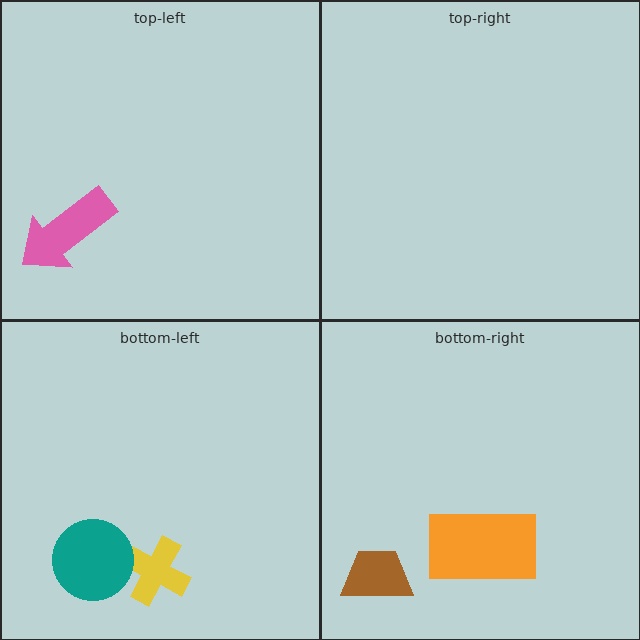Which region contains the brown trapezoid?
The bottom-right region.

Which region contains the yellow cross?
The bottom-left region.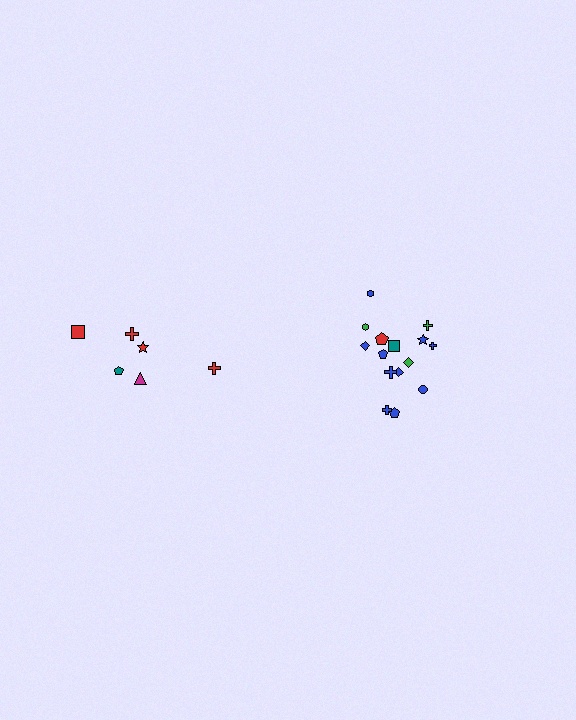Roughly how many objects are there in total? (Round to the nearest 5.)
Roughly 20 objects in total.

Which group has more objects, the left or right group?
The right group.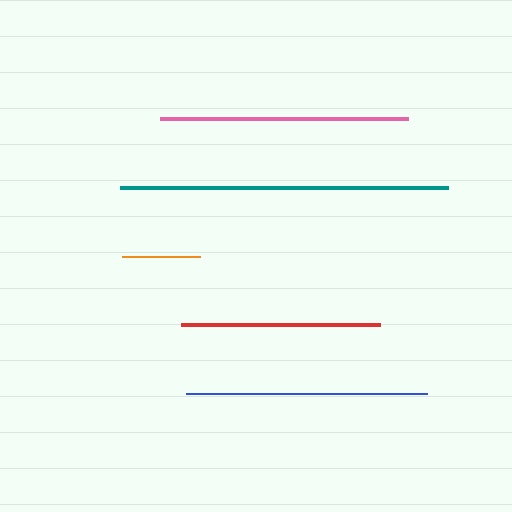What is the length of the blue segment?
The blue segment is approximately 241 pixels long.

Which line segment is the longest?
The teal line is the longest at approximately 328 pixels.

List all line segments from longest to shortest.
From longest to shortest: teal, pink, blue, red, orange.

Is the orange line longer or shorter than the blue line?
The blue line is longer than the orange line.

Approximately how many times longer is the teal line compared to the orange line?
The teal line is approximately 4.2 times the length of the orange line.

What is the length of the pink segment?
The pink segment is approximately 248 pixels long.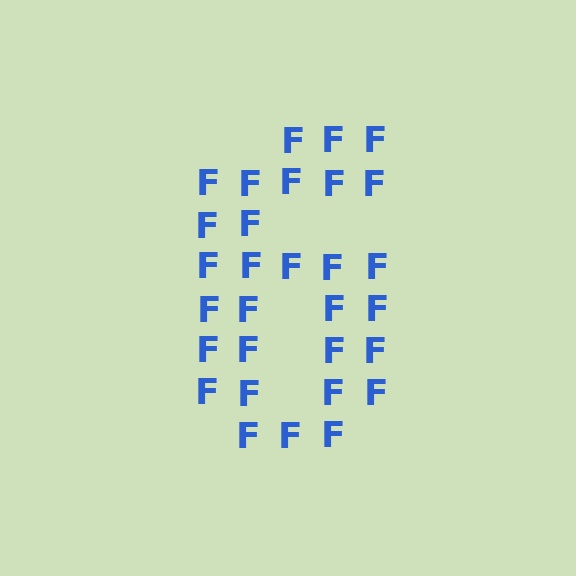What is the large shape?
The large shape is the digit 6.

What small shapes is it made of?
It is made of small letter F's.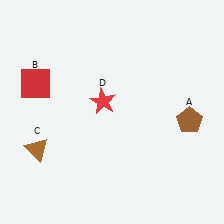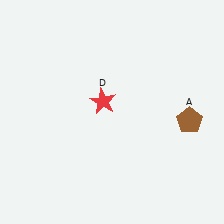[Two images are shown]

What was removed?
The red square (B), the brown triangle (C) were removed in Image 2.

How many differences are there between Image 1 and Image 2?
There are 2 differences between the two images.